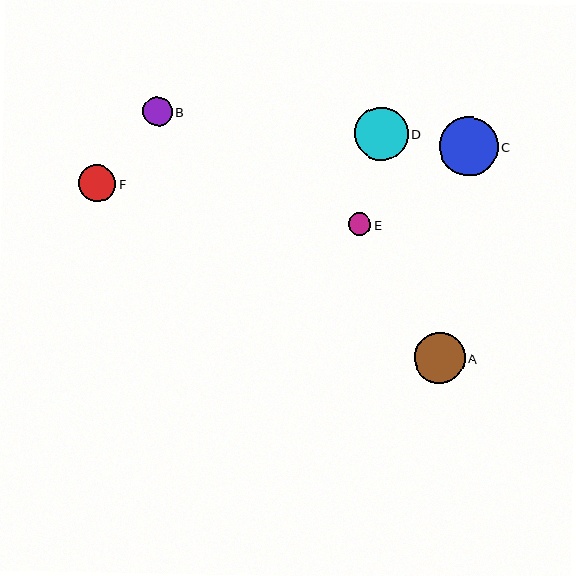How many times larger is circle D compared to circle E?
Circle D is approximately 2.3 times the size of circle E.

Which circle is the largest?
Circle C is the largest with a size of approximately 59 pixels.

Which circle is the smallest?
Circle E is the smallest with a size of approximately 23 pixels.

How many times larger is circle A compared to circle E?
Circle A is approximately 2.2 times the size of circle E.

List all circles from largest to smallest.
From largest to smallest: C, D, A, F, B, E.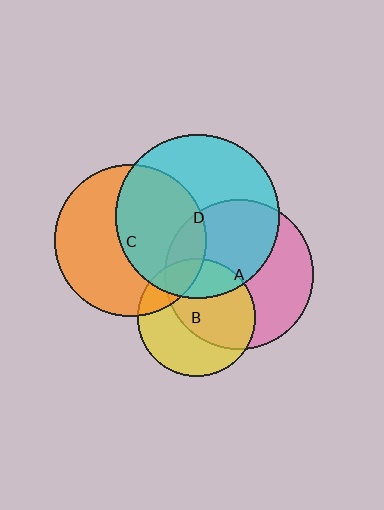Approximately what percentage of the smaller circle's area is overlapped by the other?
Approximately 15%.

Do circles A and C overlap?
Yes.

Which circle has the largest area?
Circle D (cyan).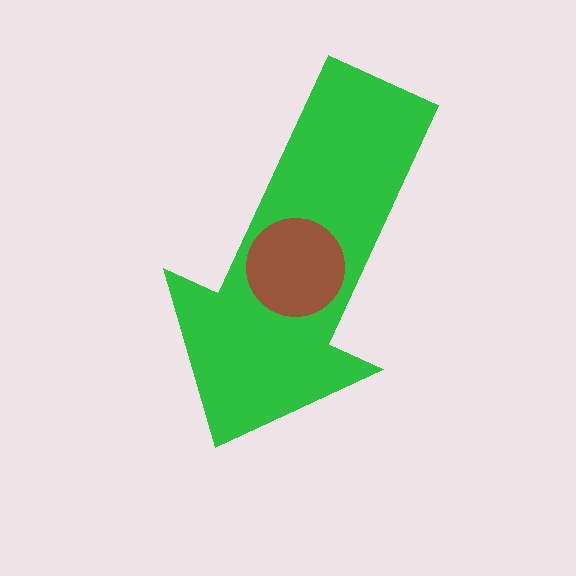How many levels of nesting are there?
2.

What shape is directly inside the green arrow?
The brown circle.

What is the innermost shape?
The brown circle.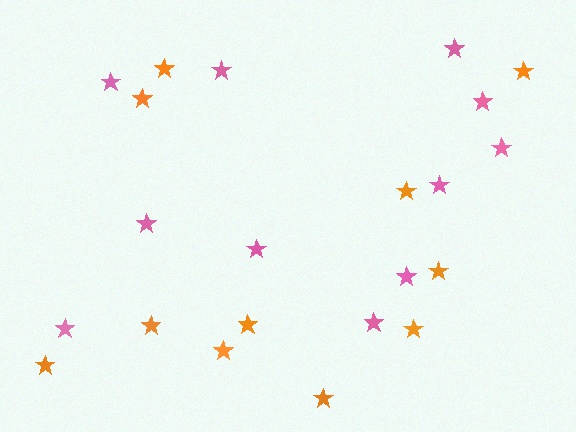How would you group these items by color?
There are 2 groups: one group of pink stars (11) and one group of orange stars (11).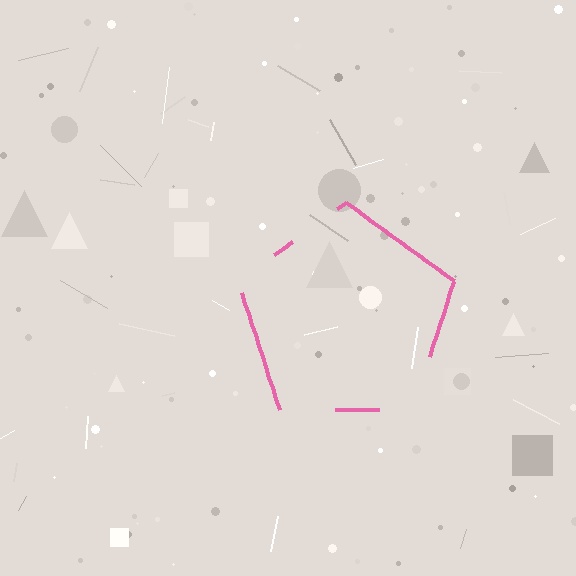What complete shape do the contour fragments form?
The contour fragments form a pentagon.